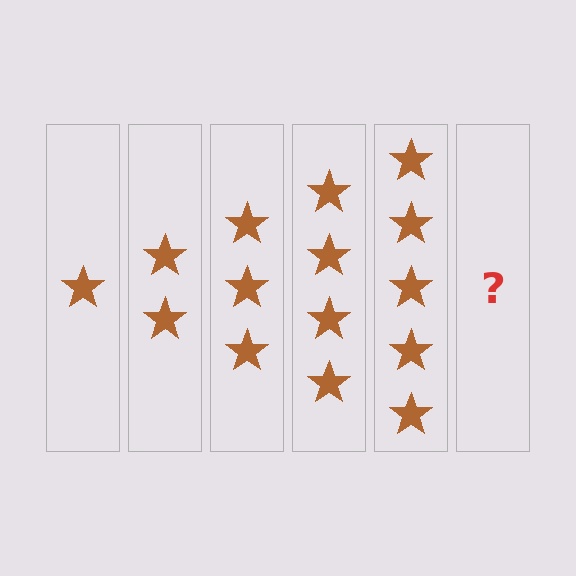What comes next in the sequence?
The next element should be 6 stars.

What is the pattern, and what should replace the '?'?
The pattern is that each step adds one more star. The '?' should be 6 stars.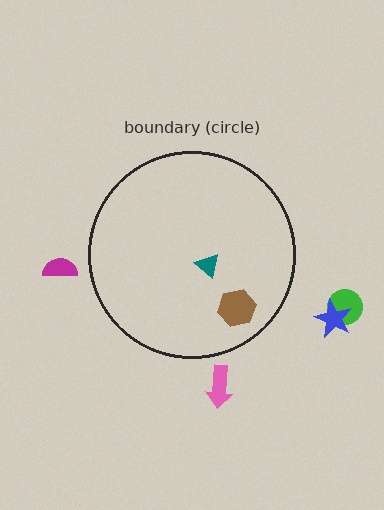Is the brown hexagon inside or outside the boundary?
Inside.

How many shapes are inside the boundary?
2 inside, 4 outside.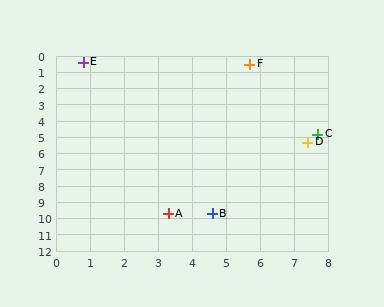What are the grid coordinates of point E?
Point E is at approximately (0.8, 0.4).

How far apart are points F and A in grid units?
Points F and A are about 9.5 grid units apart.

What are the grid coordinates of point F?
Point F is at approximately (5.7, 0.5).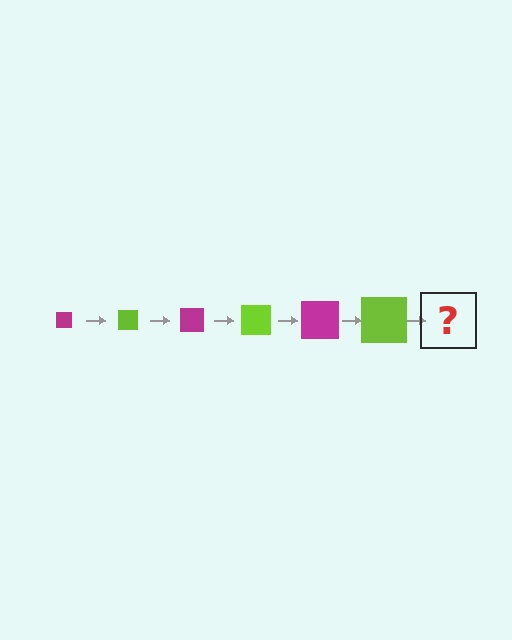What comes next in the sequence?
The next element should be a magenta square, larger than the previous one.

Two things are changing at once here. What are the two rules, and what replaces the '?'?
The two rules are that the square grows larger each step and the color cycles through magenta and lime. The '?' should be a magenta square, larger than the previous one.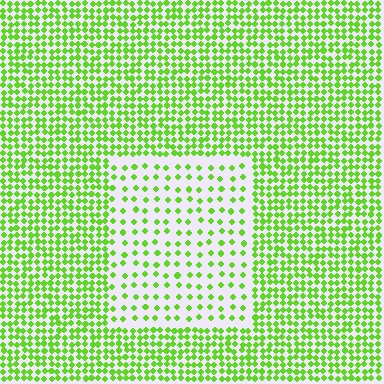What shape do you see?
I see a rectangle.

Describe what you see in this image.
The image contains small lime elements arranged at two different densities. A rectangle-shaped region is visible where the elements are less densely packed than the surrounding area.